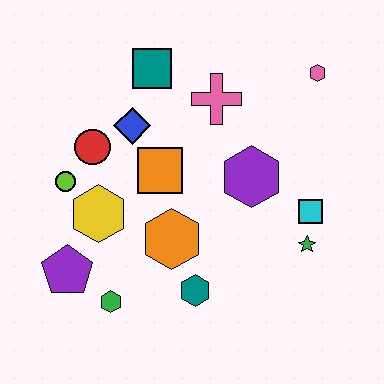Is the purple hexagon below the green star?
No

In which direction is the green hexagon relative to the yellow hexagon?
The green hexagon is below the yellow hexagon.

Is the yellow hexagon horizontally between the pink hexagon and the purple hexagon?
No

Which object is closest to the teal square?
The blue diamond is closest to the teal square.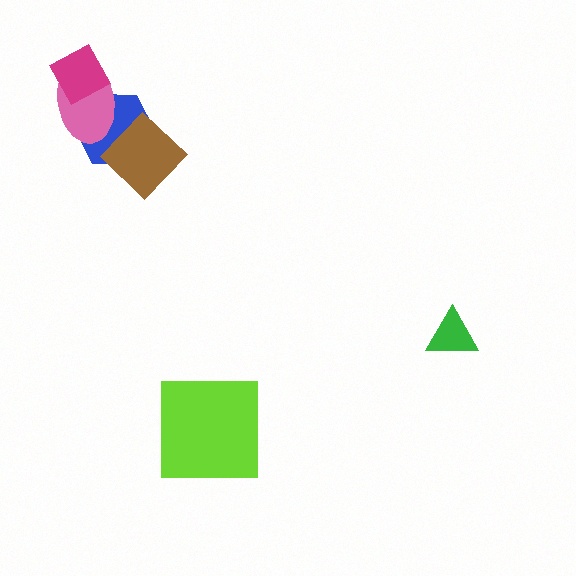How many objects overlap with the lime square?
0 objects overlap with the lime square.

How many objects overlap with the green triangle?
0 objects overlap with the green triangle.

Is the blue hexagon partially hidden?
Yes, it is partially covered by another shape.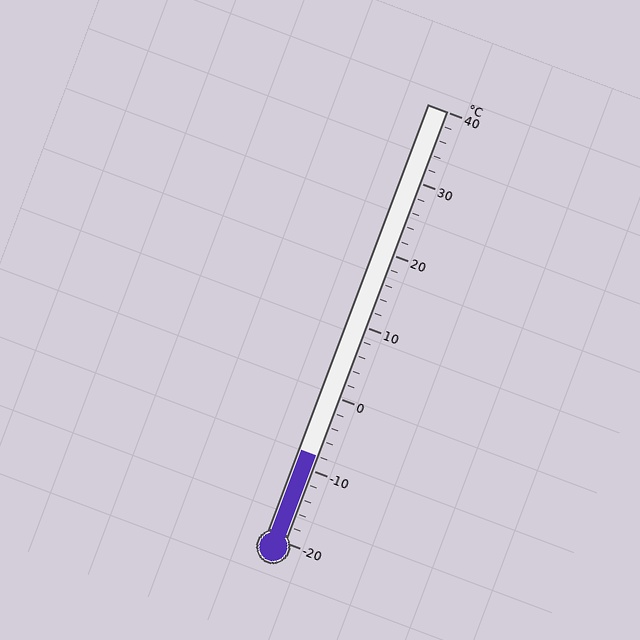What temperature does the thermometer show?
The thermometer shows approximately -8°C.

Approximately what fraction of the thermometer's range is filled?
The thermometer is filled to approximately 20% of its range.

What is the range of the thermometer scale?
The thermometer scale ranges from -20°C to 40°C.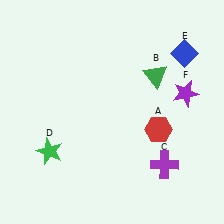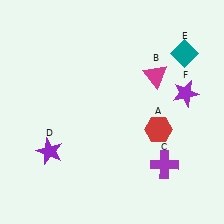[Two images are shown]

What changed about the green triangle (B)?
In Image 1, B is green. In Image 2, it changed to magenta.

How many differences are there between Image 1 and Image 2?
There are 3 differences between the two images.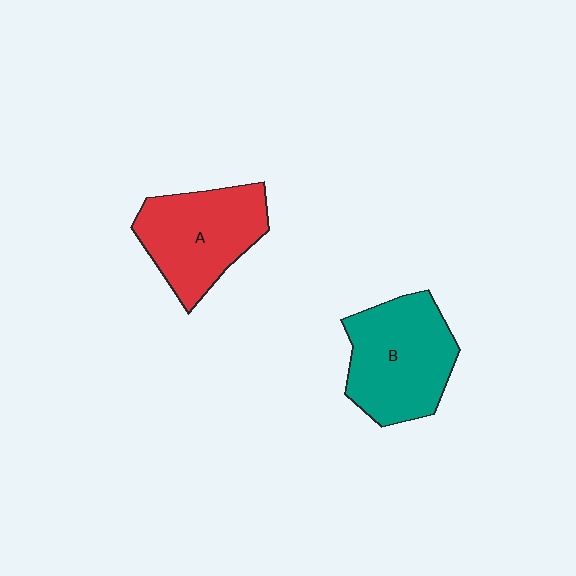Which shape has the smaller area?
Shape A (red).